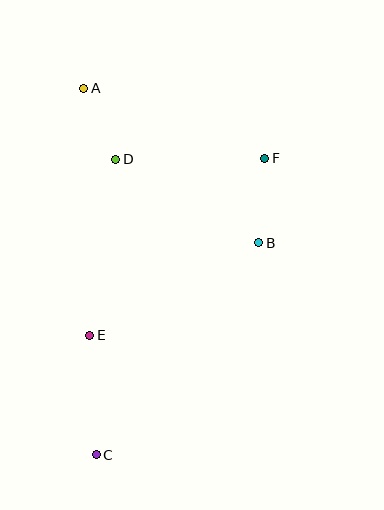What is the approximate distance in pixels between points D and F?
The distance between D and F is approximately 149 pixels.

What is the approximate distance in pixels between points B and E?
The distance between B and E is approximately 193 pixels.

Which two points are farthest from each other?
Points A and C are farthest from each other.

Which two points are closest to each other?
Points A and D are closest to each other.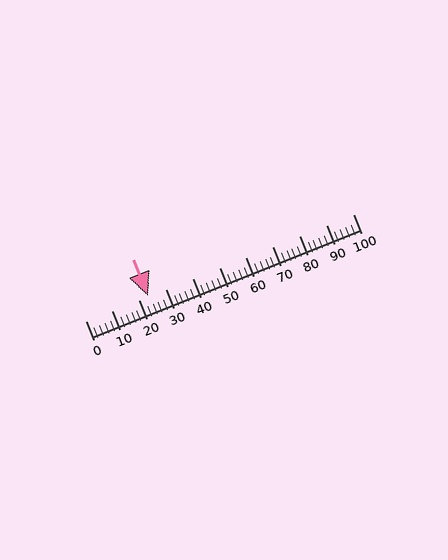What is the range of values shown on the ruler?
The ruler shows values from 0 to 100.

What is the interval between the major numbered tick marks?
The major tick marks are spaced 10 units apart.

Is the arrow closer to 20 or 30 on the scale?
The arrow is closer to 20.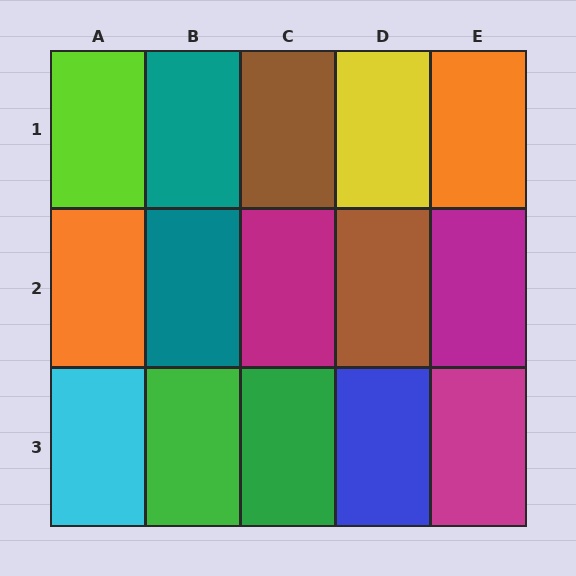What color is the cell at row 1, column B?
Teal.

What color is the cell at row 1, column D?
Yellow.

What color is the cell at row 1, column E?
Orange.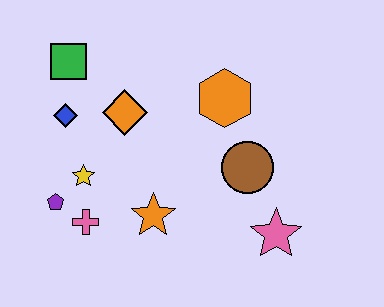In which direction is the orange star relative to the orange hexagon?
The orange star is below the orange hexagon.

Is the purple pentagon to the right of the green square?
No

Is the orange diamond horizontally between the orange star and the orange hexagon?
No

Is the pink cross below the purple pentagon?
Yes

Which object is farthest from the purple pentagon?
The pink star is farthest from the purple pentagon.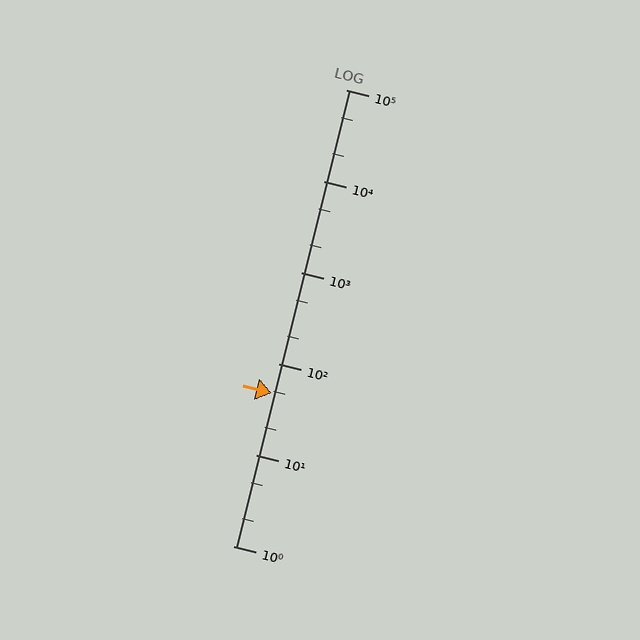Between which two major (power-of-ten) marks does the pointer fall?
The pointer is between 10 and 100.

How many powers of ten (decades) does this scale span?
The scale spans 5 decades, from 1 to 100000.